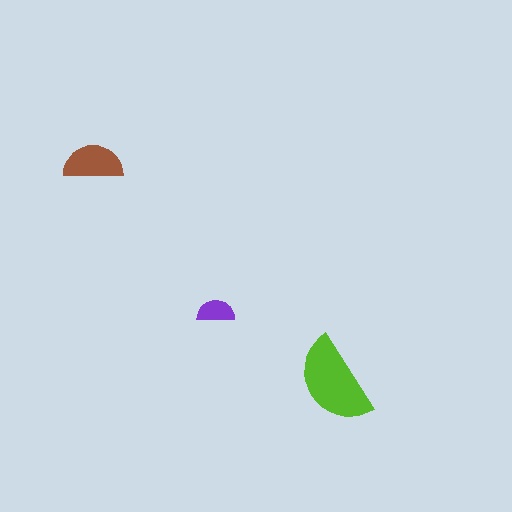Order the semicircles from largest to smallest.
the lime one, the brown one, the purple one.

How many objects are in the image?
There are 3 objects in the image.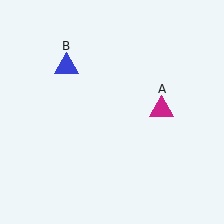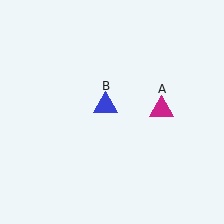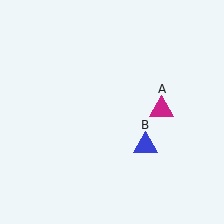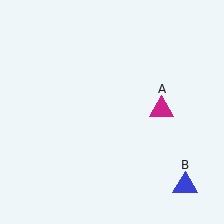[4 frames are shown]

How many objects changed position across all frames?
1 object changed position: blue triangle (object B).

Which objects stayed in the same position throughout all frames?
Magenta triangle (object A) remained stationary.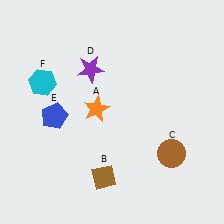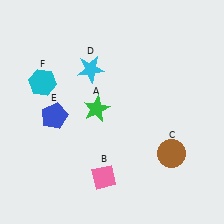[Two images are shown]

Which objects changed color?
A changed from orange to green. B changed from brown to pink. D changed from purple to cyan.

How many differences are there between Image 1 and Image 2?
There are 3 differences between the two images.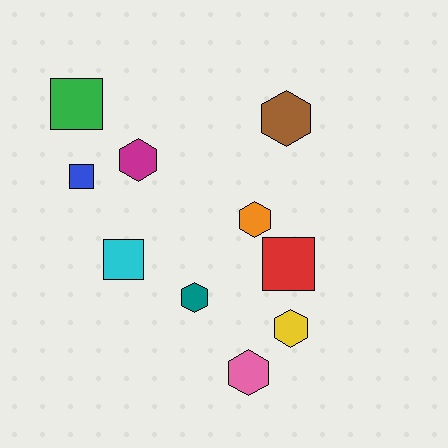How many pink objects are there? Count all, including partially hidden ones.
There is 1 pink object.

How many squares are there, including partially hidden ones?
There are 4 squares.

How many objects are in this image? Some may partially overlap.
There are 10 objects.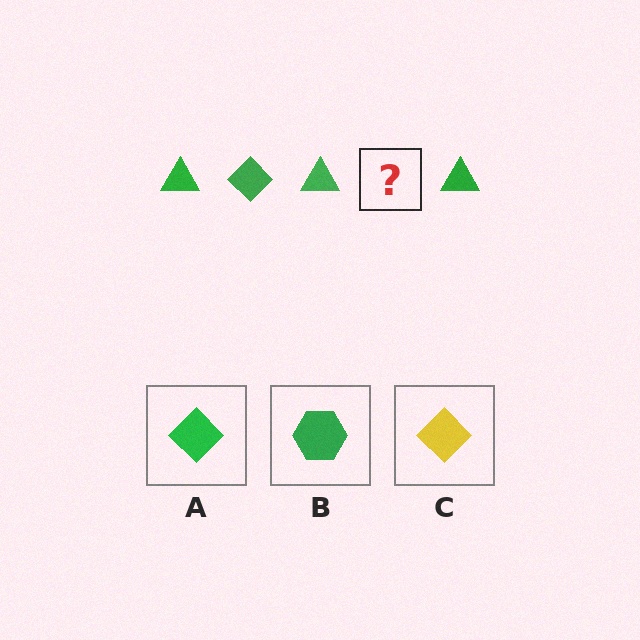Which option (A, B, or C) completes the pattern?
A.